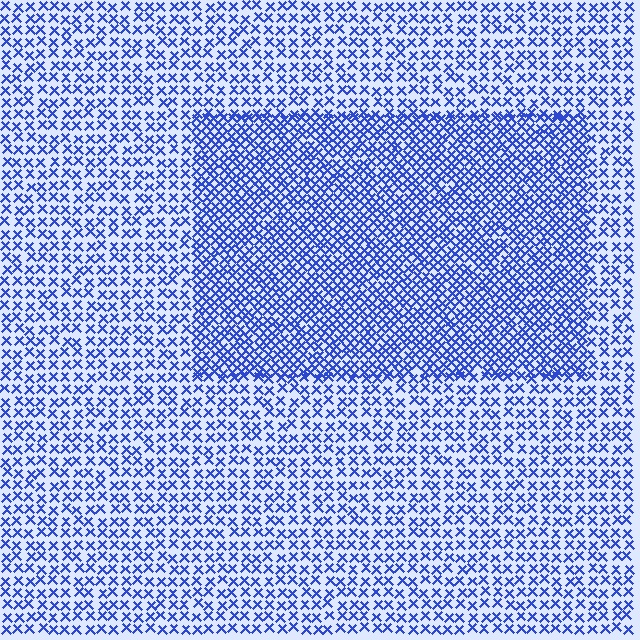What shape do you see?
I see a rectangle.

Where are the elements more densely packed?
The elements are more densely packed inside the rectangle boundary.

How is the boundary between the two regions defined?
The boundary is defined by a change in element density (approximately 1.9x ratio). All elements are the same color, size, and shape.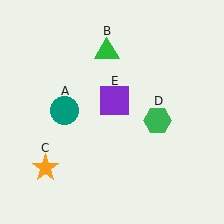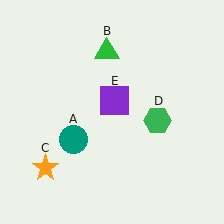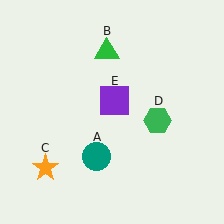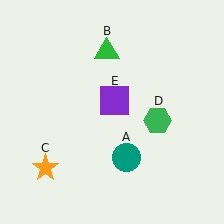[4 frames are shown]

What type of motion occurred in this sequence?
The teal circle (object A) rotated counterclockwise around the center of the scene.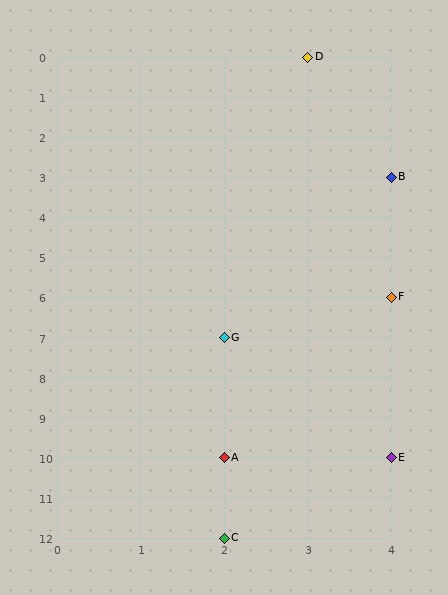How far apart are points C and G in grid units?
Points C and G are 5 rows apart.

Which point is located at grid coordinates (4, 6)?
Point F is at (4, 6).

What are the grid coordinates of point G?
Point G is at grid coordinates (2, 7).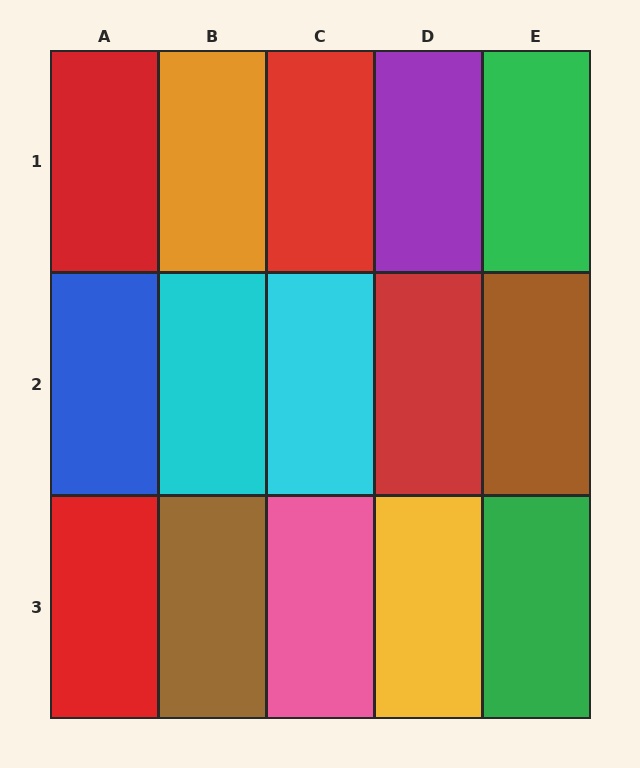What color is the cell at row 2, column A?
Blue.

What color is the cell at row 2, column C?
Cyan.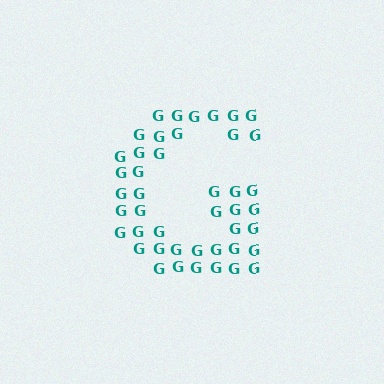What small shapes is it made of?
It is made of small letter G's.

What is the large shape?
The large shape is the letter G.